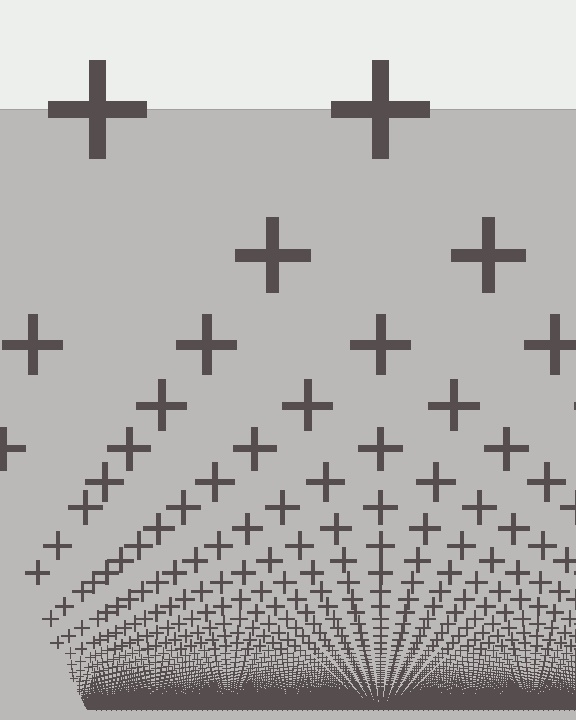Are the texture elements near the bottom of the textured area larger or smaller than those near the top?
Smaller. The gradient is inverted — elements near the bottom are smaller and denser.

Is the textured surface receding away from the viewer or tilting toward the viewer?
The surface appears to tilt toward the viewer. Texture elements get larger and sparser toward the top.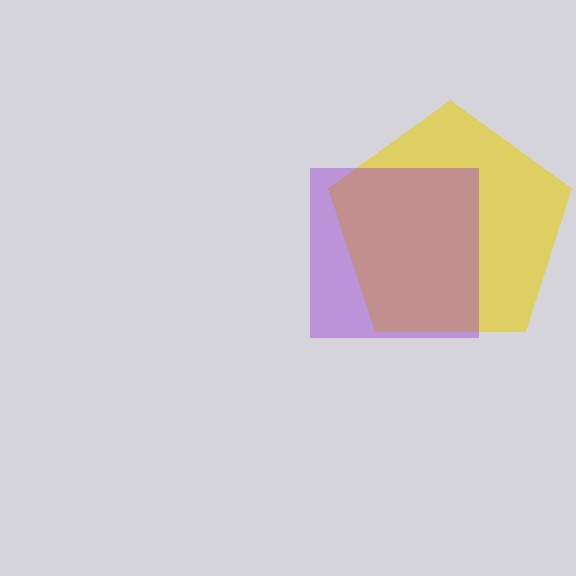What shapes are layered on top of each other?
The layered shapes are: a yellow pentagon, a purple square.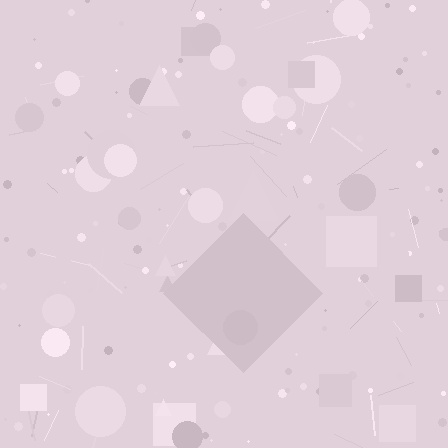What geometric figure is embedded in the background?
A diamond is embedded in the background.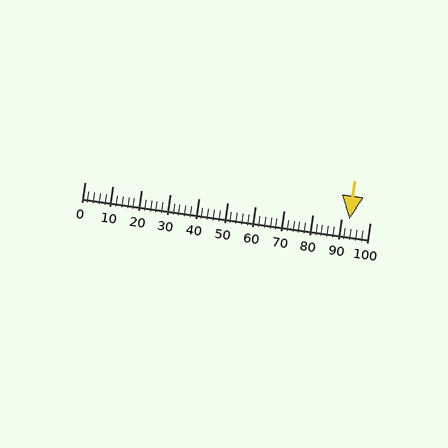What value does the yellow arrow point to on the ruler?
The yellow arrow points to approximately 93.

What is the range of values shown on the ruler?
The ruler shows values from 0 to 100.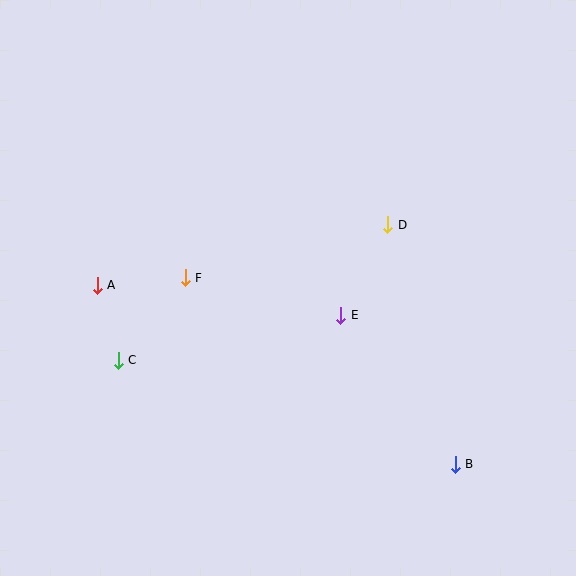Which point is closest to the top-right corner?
Point D is closest to the top-right corner.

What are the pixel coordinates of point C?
Point C is at (118, 360).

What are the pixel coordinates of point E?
Point E is at (341, 315).